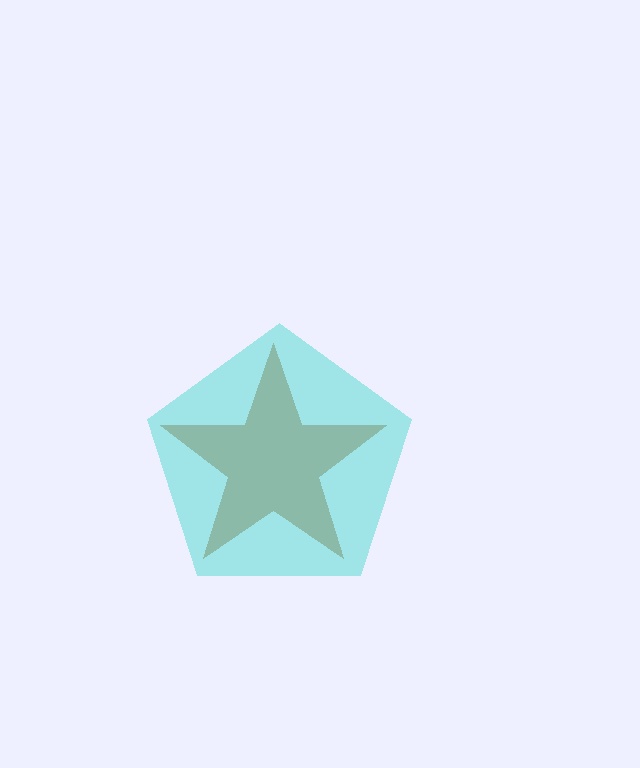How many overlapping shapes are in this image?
There are 2 overlapping shapes in the image.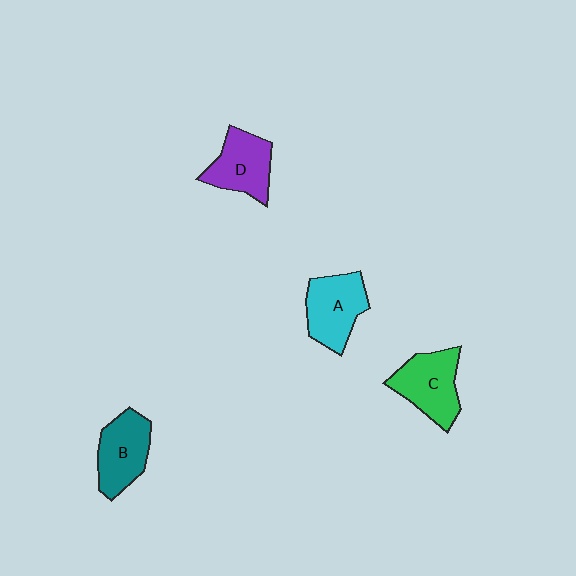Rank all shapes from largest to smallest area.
From largest to smallest: C (green), A (cyan), B (teal), D (purple).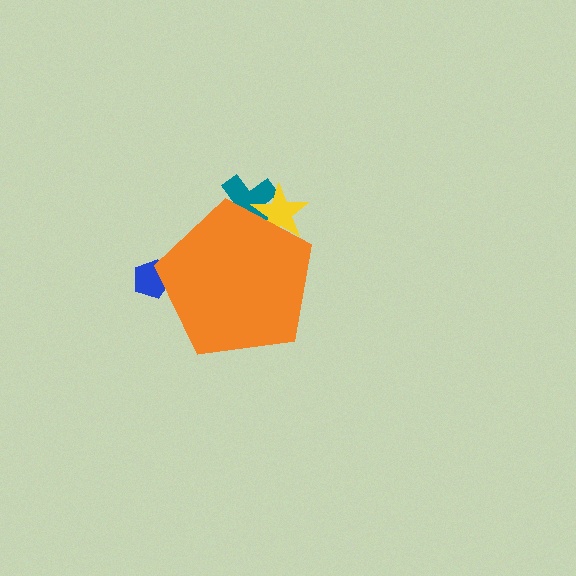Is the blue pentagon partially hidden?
Yes, the blue pentagon is partially hidden behind the orange pentagon.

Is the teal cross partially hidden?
Yes, the teal cross is partially hidden behind the orange pentagon.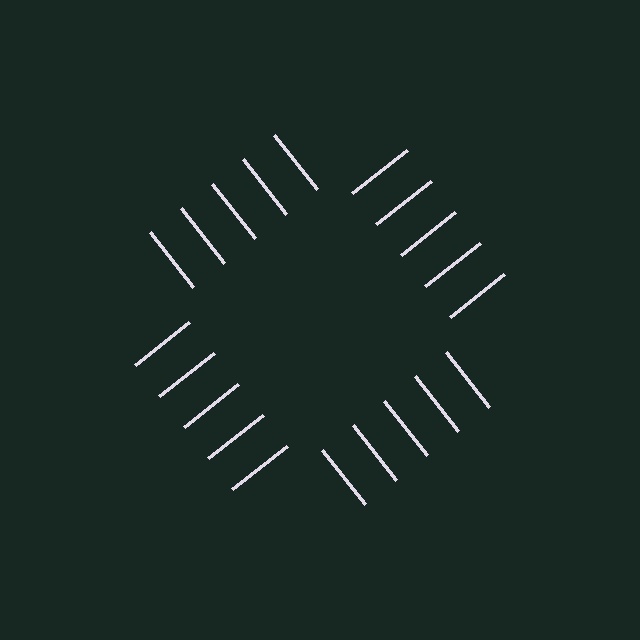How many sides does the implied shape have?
4 sides — the line-ends trace a square.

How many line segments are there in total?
20 — 5 along each of the 4 edges.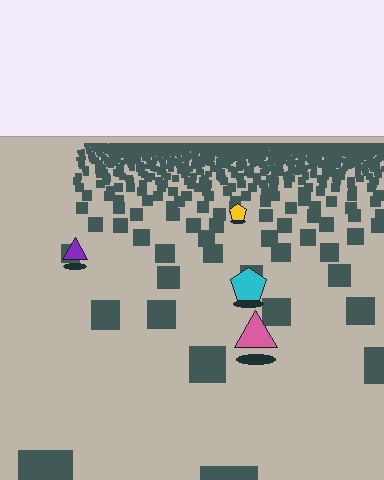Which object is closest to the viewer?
The pink triangle is closest. The texture marks near it are larger and more spread out.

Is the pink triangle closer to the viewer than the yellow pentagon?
Yes. The pink triangle is closer — you can tell from the texture gradient: the ground texture is coarser near it.